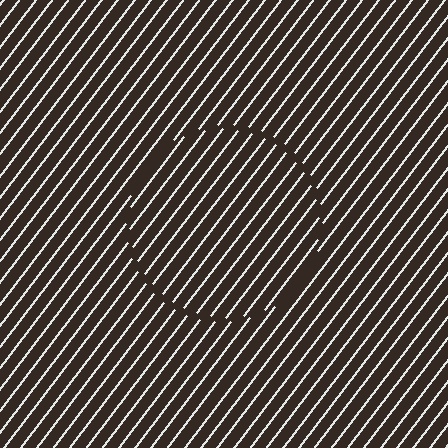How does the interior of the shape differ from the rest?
The interior of the shape contains the same grating, shifted by half a period — the contour is defined by the phase discontinuity where line-ends from the inner and outer gratings abut.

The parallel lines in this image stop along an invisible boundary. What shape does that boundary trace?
An illusory circle. The interior of the shape contains the same grating, shifted by half a period — the contour is defined by the phase discontinuity where line-ends from the inner and outer gratings abut.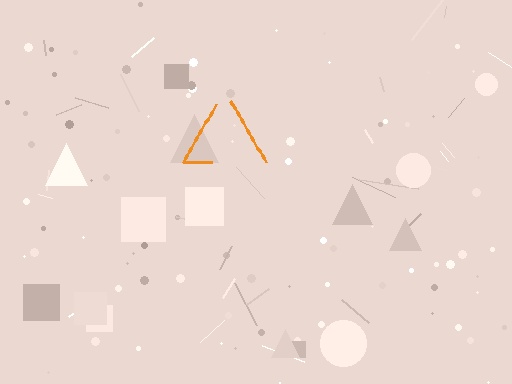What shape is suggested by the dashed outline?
The dashed outline suggests a triangle.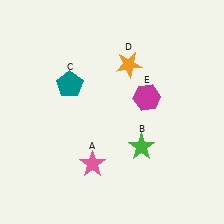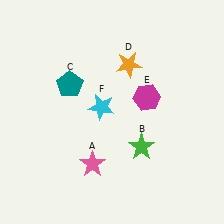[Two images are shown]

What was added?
A cyan star (F) was added in Image 2.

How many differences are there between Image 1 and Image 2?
There is 1 difference between the two images.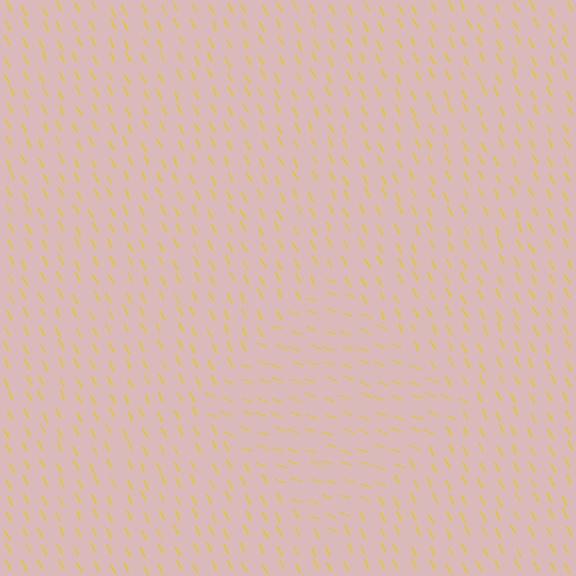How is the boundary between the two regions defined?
The boundary is defined purely by a change in line orientation (approximately 45 degrees difference). All lines are the same color and thickness.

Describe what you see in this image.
The image is filled with small yellow line segments. A diamond region in the image has lines oriented differently from the surrounding lines, creating a visible texture boundary.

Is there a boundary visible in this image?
Yes, there is a texture boundary formed by a change in line orientation.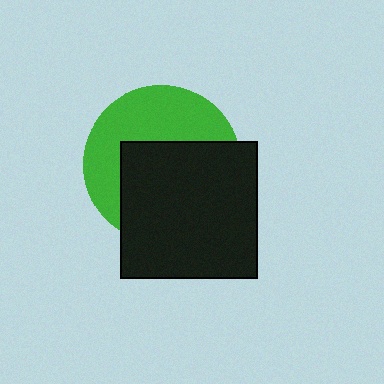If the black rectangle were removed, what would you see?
You would see the complete green circle.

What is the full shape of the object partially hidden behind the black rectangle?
The partially hidden object is a green circle.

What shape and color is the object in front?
The object in front is a black rectangle.